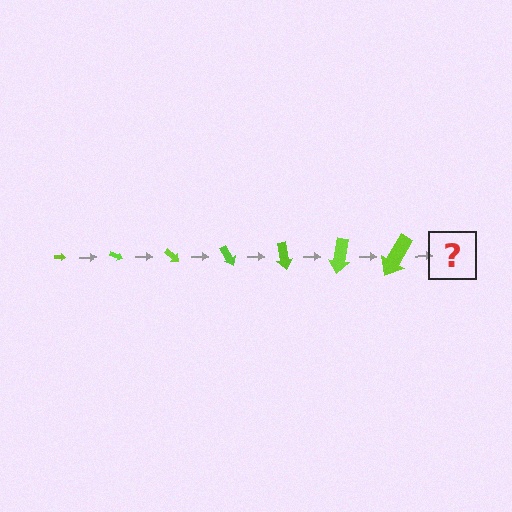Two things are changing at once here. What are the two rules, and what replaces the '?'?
The two rules are that the arrow grows larger each step and it rotates 20 degrees each step. The '?' should be an arrow, larger than the previous one and rotated 140 degrees from the start.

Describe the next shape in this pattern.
It should be an arrow, larger than the previous one and rotated 140 degrees from the start.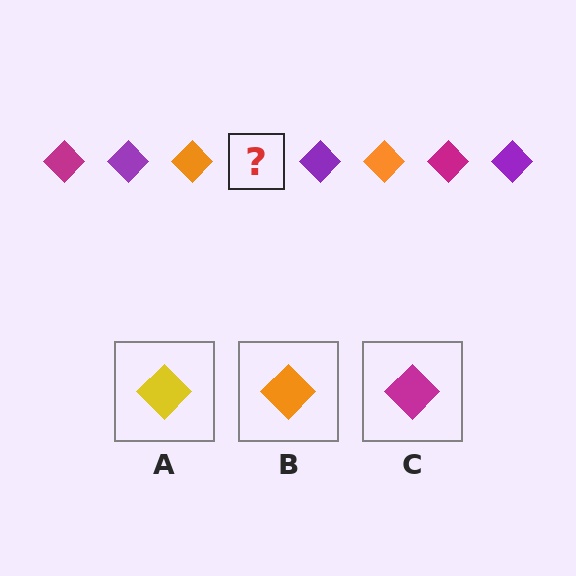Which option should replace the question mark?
Option C.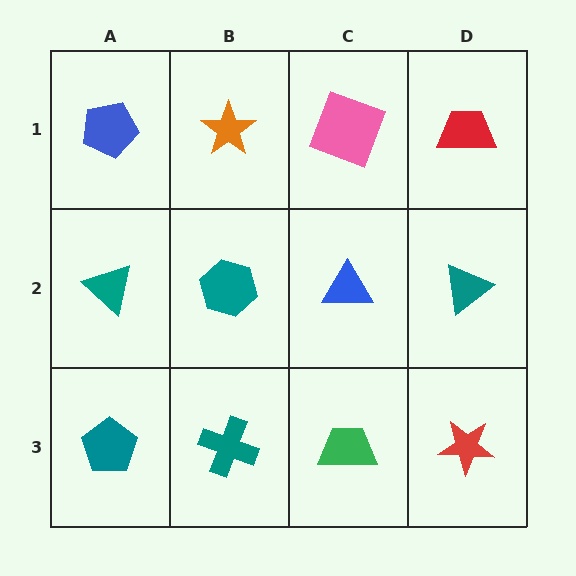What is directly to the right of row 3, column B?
A green trapezoid.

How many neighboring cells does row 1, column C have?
3.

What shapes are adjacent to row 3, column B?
A teal hexagon (row 2, column B), a teal pentagon (row 3, column A), a green trapezoid (row 3, column C).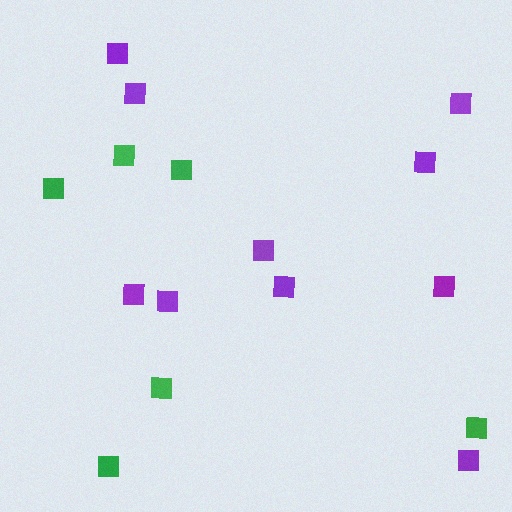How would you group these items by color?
There are 2 groups: one group of green squares (6) and one group of purple squares (10).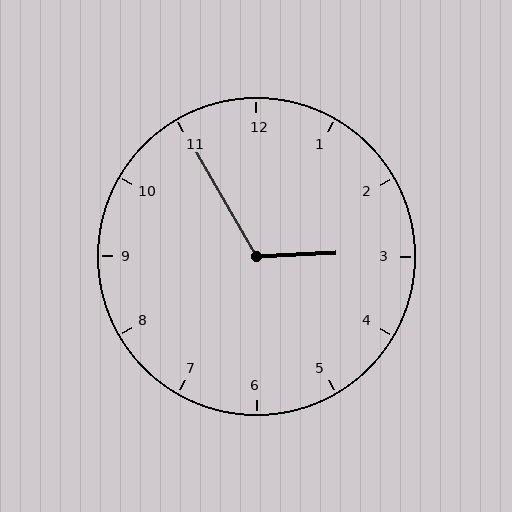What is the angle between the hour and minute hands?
Approximately 118 degrees.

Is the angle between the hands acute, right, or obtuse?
It is obtuse.